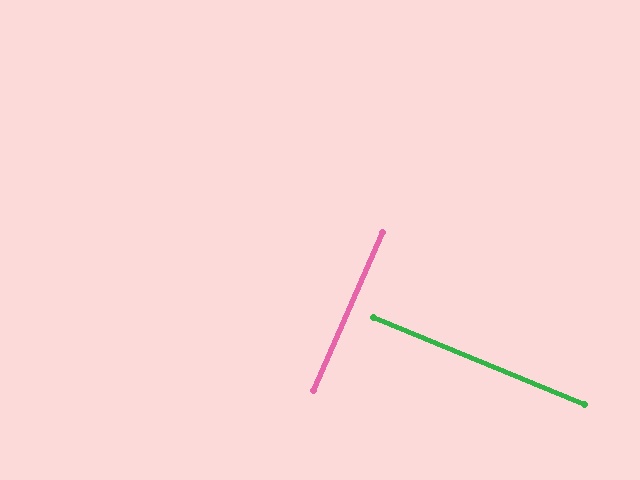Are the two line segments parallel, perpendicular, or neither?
Perpendicular — they meet at approximately 89°.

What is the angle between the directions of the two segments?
Approximately 89 degrees.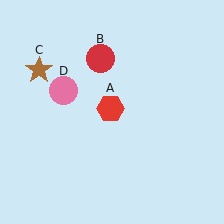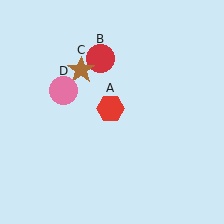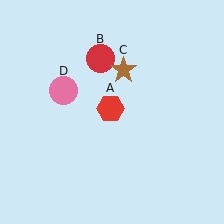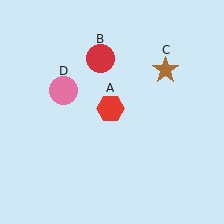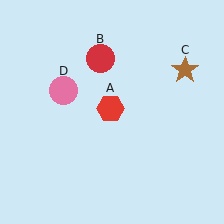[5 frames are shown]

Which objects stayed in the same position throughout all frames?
Red hexagon (object A) and red circle (object B) and pink circle (object D) remained stationary.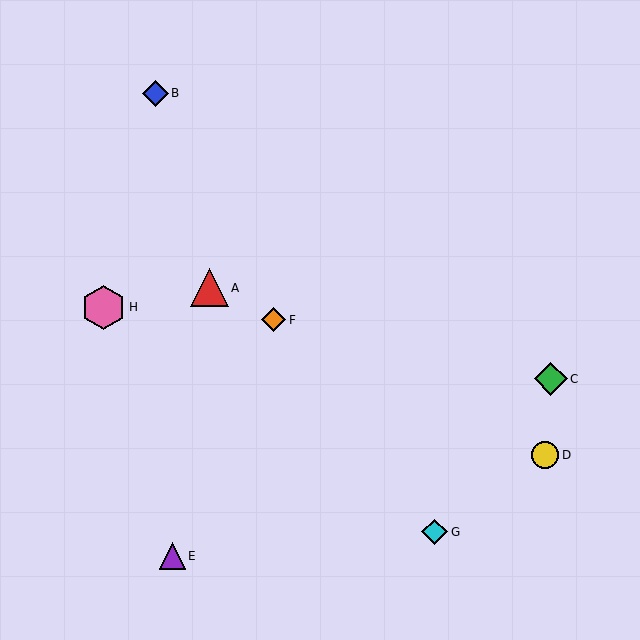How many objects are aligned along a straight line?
3 objects (A, D, F) are aligned along a straight line.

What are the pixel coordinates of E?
Object E is at (172, 556).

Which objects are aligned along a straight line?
Objects A, D, F are aligned along a straight line.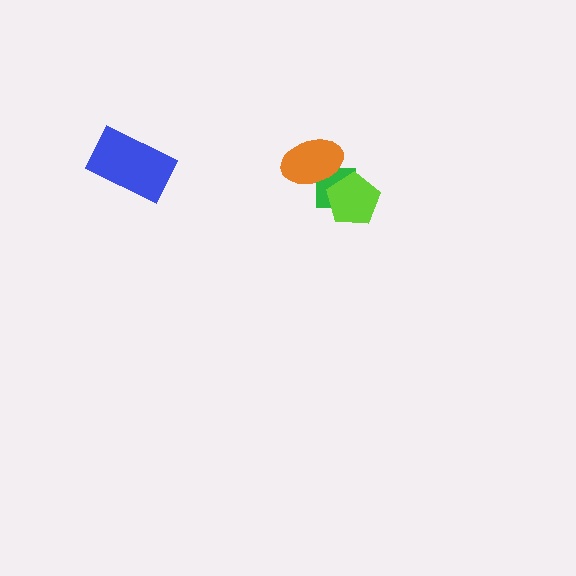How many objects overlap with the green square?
2 objects overlap with the green square.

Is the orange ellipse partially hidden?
No, no other shape covers it.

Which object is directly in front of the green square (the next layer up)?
The orange ellipse is directly in front of the green square.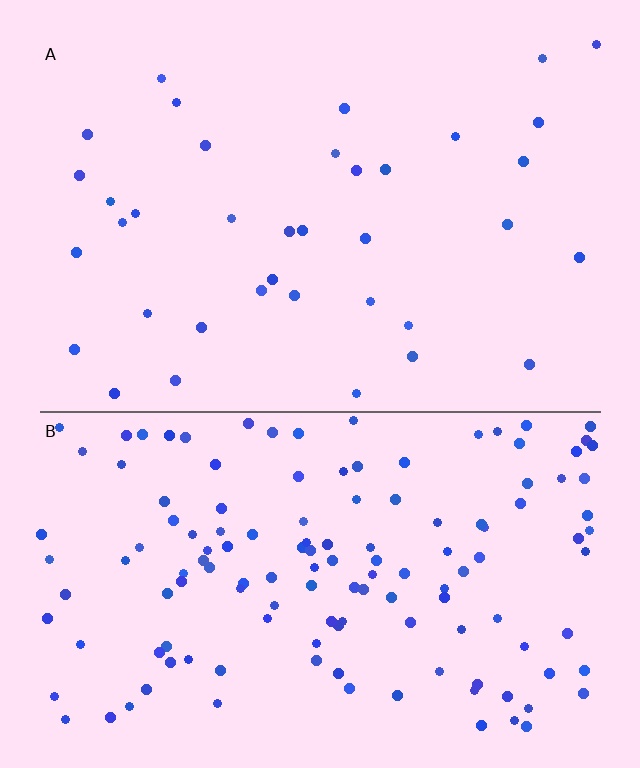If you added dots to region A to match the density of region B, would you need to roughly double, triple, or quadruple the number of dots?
Approximately quadruple.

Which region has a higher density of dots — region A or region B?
B (the bottom).